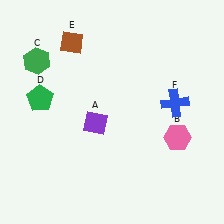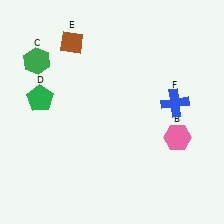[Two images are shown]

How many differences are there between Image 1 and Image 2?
There is 1 difference between the two images.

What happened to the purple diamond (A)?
The purple diamond (A) was removed in Image 2. It was in the bottom-left area of Image 1.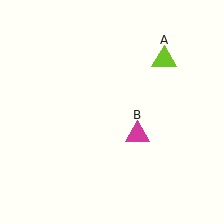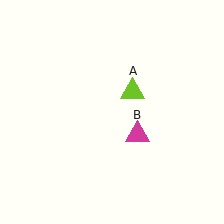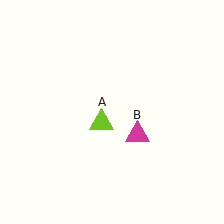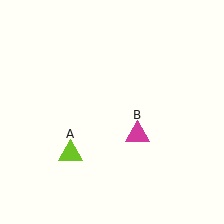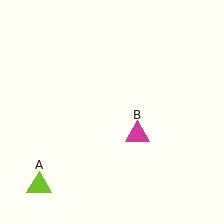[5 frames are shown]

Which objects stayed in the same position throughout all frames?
Magenta triangle (object B) remained stationary.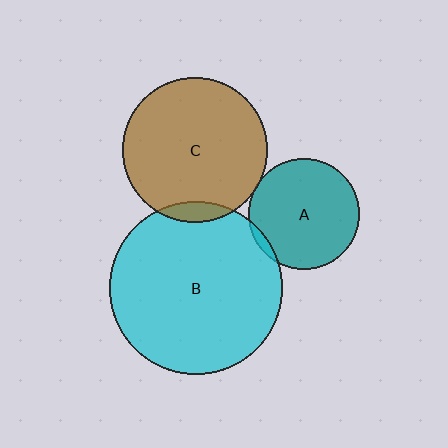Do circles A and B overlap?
Yes.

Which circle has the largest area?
Circle B (cyan).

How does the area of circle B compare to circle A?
Approximately 2.4 times.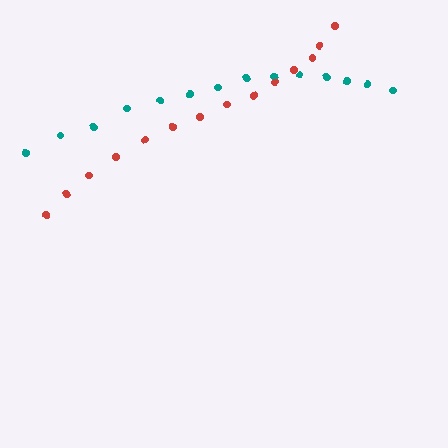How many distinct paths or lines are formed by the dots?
There are 2 distinct paths.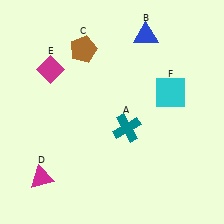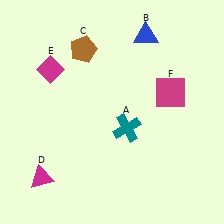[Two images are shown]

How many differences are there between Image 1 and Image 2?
There is 1 difference between the two images.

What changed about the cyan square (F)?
In Image 1, F is cyan. In Image 2, it changed to magenta.